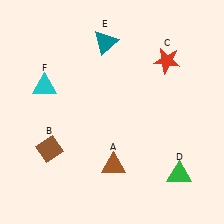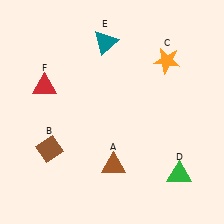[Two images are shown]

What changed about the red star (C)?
In Image 1, C is red. In Image 2, it changed to orange.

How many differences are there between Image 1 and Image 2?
There are 2 differences between the two images.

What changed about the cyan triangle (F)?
In Image 1, F is cyan. In Image 2, it changed to red.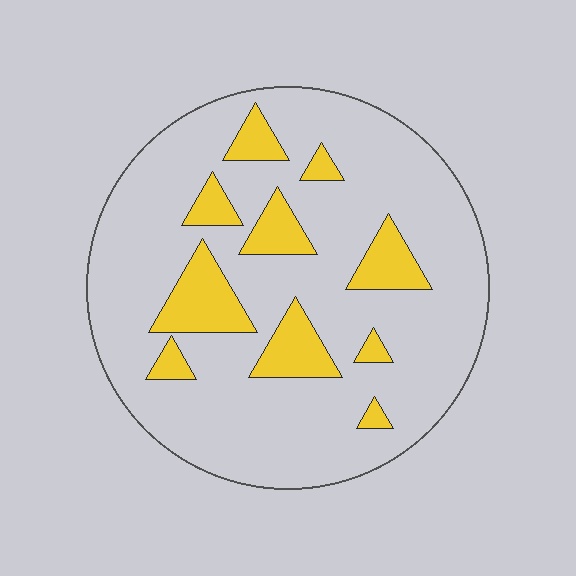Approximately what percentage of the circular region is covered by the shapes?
Approximately 20%.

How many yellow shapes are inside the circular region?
10.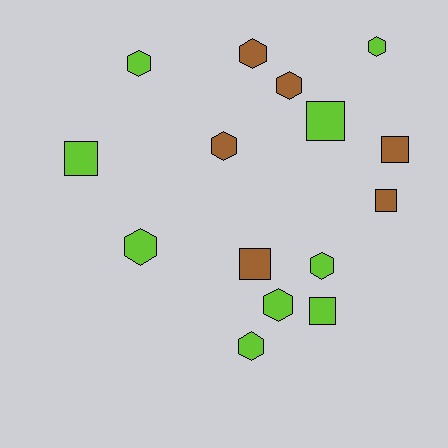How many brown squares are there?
There are 3 brown squares.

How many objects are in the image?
There are 15 objects.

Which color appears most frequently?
Lime, with 9 objects.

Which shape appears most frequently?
Hexagon, with 9 objects.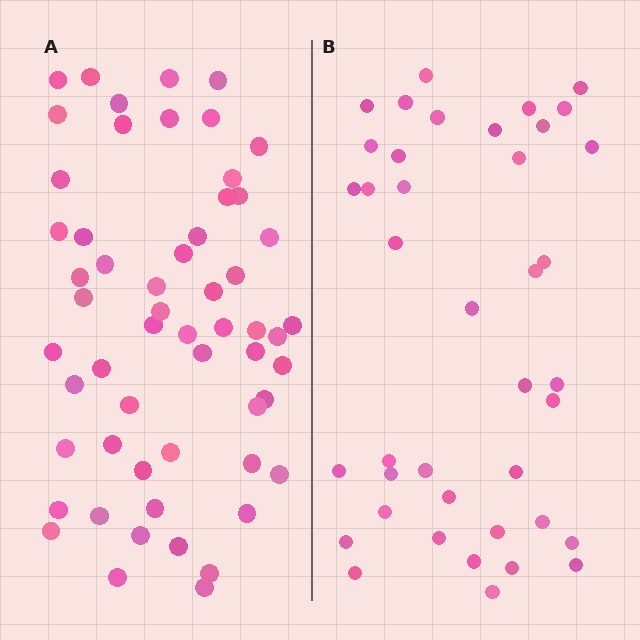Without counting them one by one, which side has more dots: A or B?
Region A (the left region) has more dots.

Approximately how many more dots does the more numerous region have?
Region A has approximately 15 more dots than region B.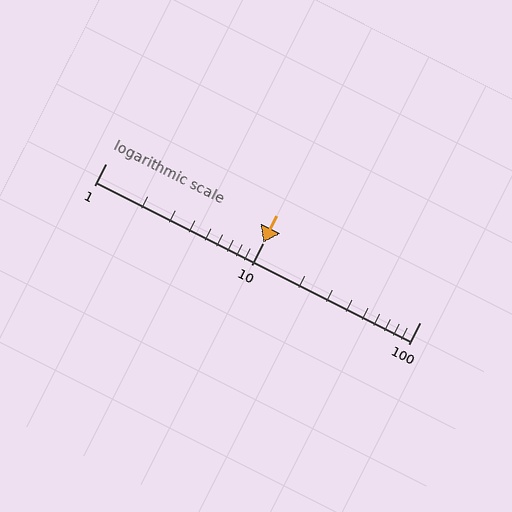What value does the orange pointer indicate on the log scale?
The pointer indicates approximately 10.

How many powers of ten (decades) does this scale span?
The scale spans 2 decades, from 1 to 100.